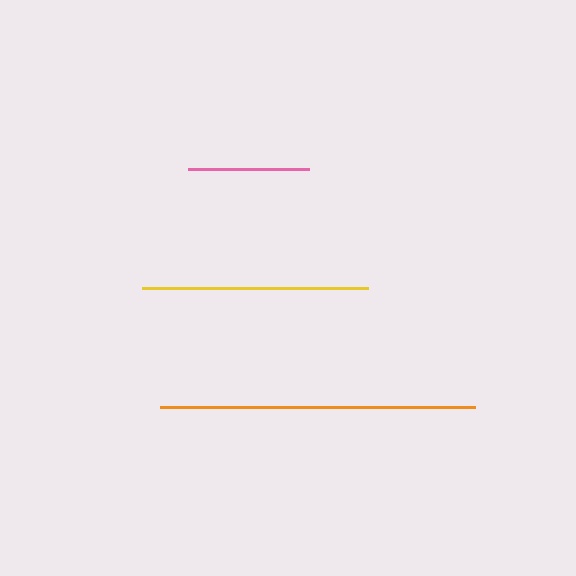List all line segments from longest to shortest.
From longest to shortest: orange, yellow, pink.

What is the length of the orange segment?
The orange segment is approximately 314 pixels long.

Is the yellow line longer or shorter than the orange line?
The orange line is longer than the yellow line.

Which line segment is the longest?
The orange line is the longest at approximately 314 pixels.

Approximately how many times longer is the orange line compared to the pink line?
The orange line is approximately 2.6 times the length of the pink line.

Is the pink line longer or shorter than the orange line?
The orange line is longer than the pink line.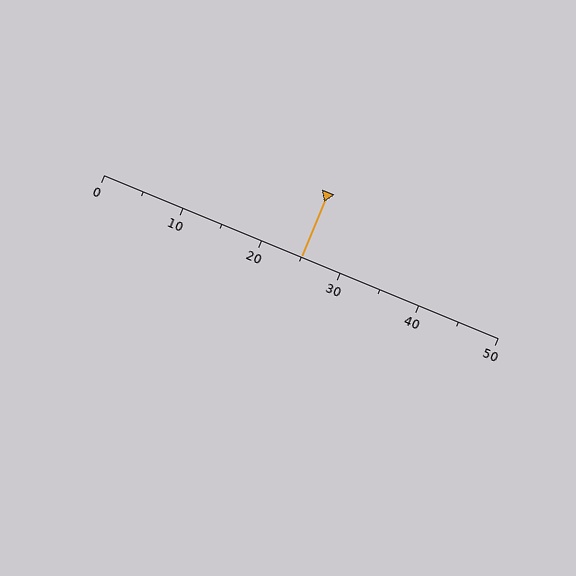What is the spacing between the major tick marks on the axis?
The major ticks are spaced 10 apart.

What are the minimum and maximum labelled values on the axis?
The axis runs from 0 to 50.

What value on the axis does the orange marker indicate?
The marker indicates approximately 25.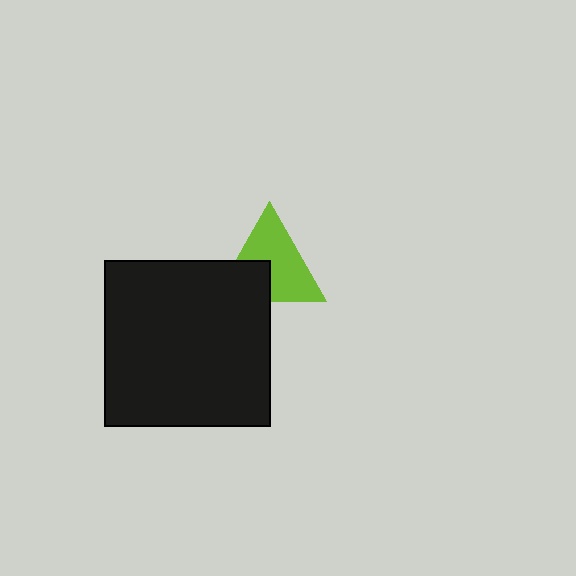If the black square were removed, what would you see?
You would see the complete lime triangle.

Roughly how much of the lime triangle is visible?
Most of it is visible (roughly 66%).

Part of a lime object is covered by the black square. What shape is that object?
It is a triangle.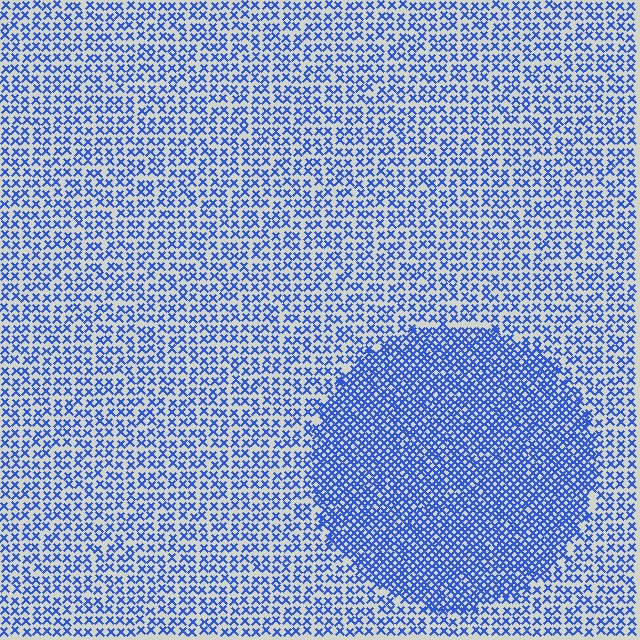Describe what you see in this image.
The image contains small blue elements arranged at two different densities. A circle-shaped region is visible where the elements are more densely packed than the surrounding area.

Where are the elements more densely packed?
The elements are more densely packed inside the circle boundary.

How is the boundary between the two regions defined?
The boundary is defined by a change in element density (approximately 2.0x ratio). All elements are the same color, size, and shape.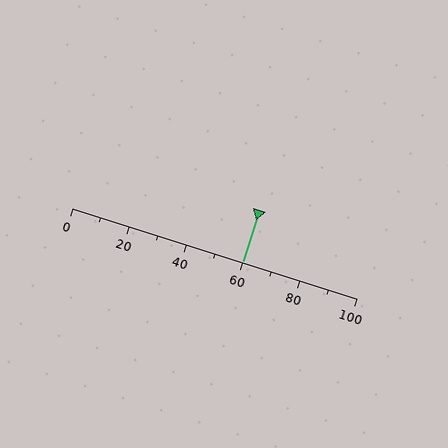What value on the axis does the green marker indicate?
The marker indicates approximately 60.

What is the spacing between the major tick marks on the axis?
The major ticks are spaced 20 apart.